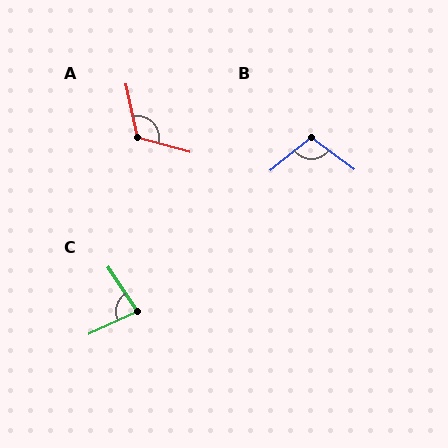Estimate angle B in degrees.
Approximately 104 degrees.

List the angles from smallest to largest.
C (81°), B (104°), A (117°).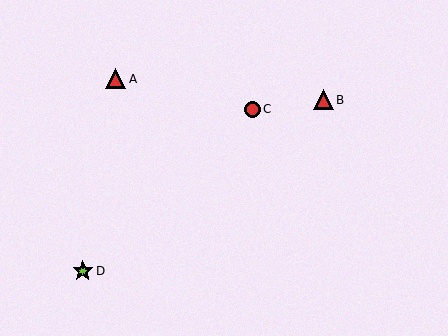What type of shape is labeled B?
Shape B is a red triangle.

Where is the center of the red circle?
The center of the red circle is at (252, 109).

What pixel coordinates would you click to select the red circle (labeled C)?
Click at (252, 109) to select the red circle C.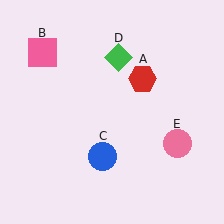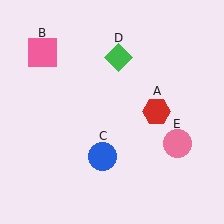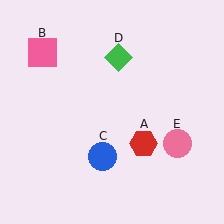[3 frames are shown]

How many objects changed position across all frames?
1 object changed position: red hexagon (object A).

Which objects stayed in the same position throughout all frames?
Pink square (object B) and blue circle (object C) and green diamond (object D) and pink circle (object E) remained stationary.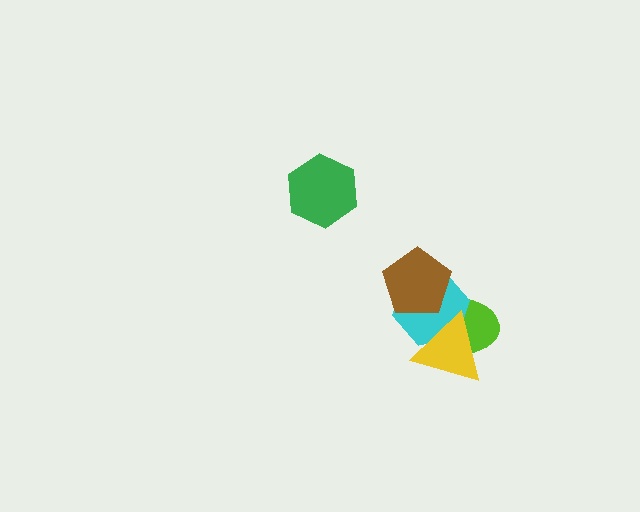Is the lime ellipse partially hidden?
Yes, it is partially covered by another shape.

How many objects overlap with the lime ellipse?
3 objects overlap with the lime ellipse.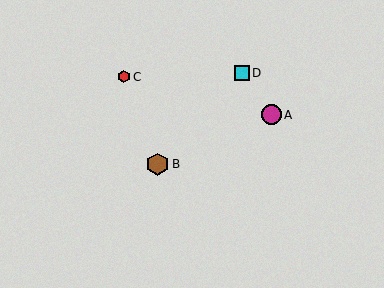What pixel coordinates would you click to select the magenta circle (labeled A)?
Click at (271, 115) to select the magenta circle A.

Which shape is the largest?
The brown hexagon (labeled B) is the largest.